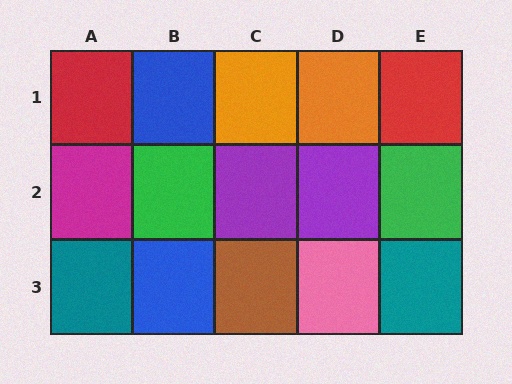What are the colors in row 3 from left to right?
Teal, blue, brown, pink, teal.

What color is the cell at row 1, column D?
Orange.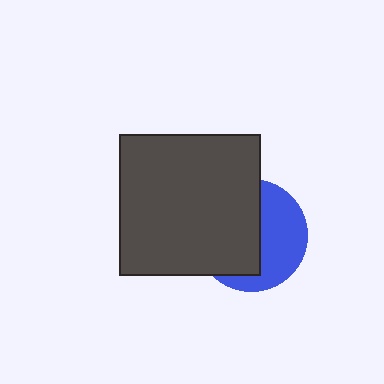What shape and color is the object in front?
The object in front is a dark gray square.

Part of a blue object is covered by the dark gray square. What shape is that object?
It is a circle.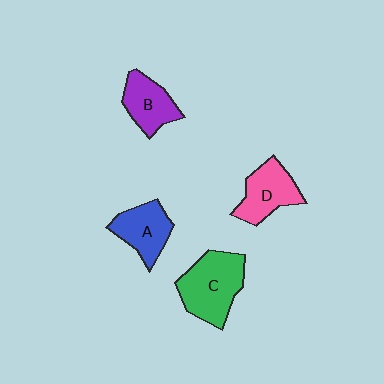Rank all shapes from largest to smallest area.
From largest to smallest: C (green), D (pink), A (blue), B (purple).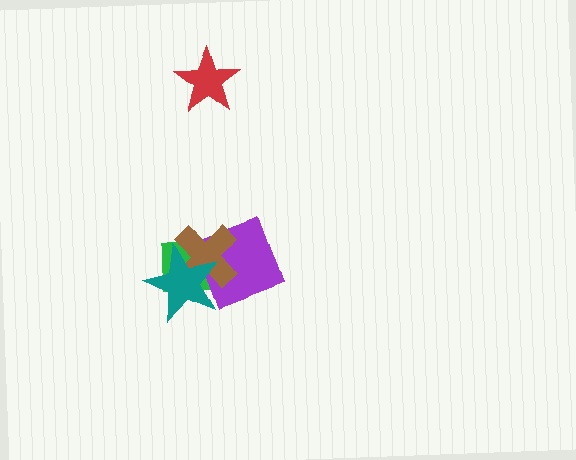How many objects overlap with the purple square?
3 objects overlap with the purple square.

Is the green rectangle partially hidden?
Yes, it is partially covered by another shape.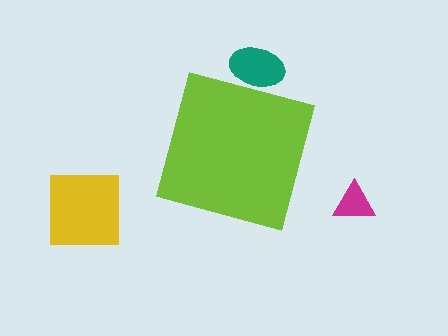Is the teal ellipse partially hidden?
Yes, the teal ellipse is partially hidden behind the lime square.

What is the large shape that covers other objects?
A lime square.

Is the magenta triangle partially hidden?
No, the magenta triangle is fully visible.